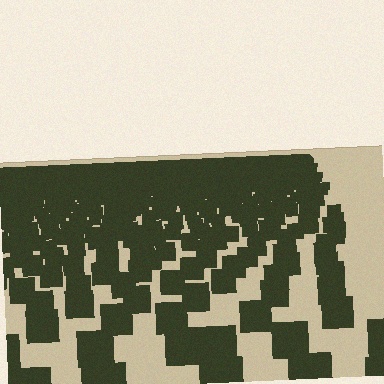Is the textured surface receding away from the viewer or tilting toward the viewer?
The surface is receding away from the viewer. Texture elements get smaller and denser toward the top.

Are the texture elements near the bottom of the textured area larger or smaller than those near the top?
Larger. Near the bottom, elements are closer to the viewer and appear at a bigger on-screen size.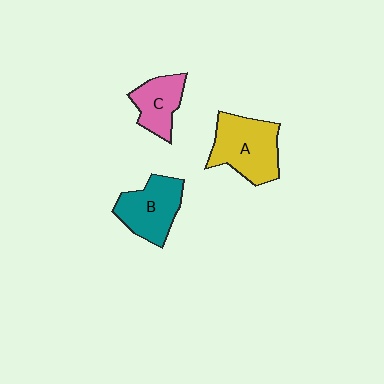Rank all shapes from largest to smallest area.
From largest to smallest: A (yellow), B (teal), C (pink).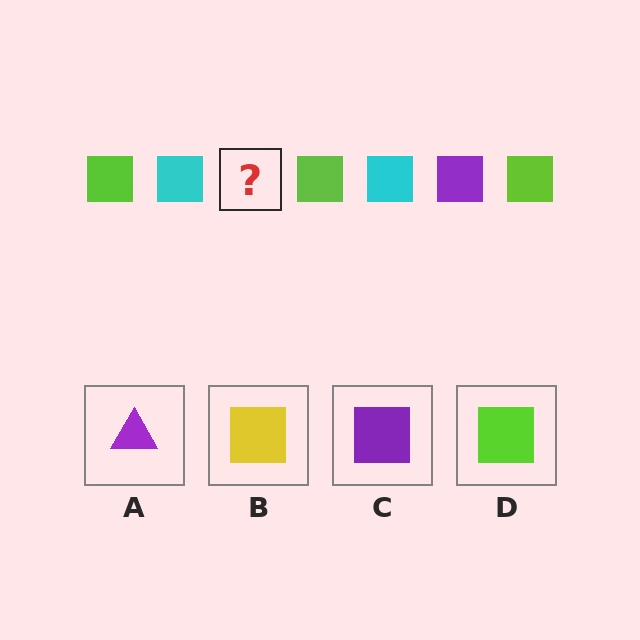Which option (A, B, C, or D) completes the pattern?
C.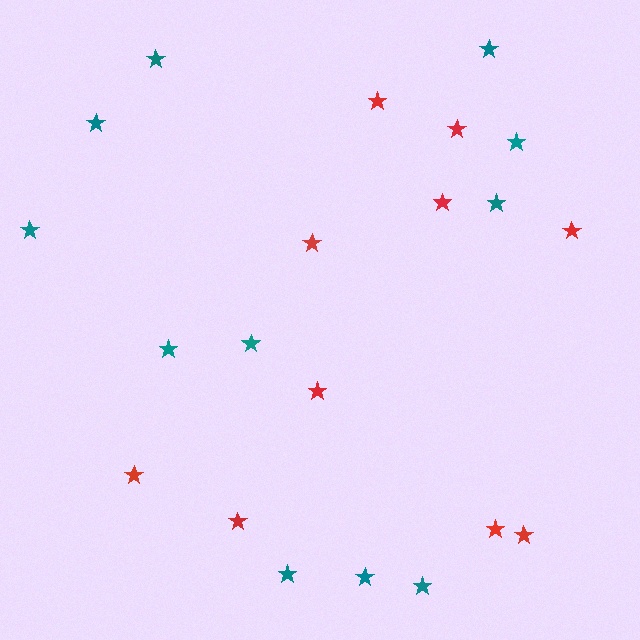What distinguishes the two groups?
There are 2 groups: one group of teal stars (11) and one group of red stars (10).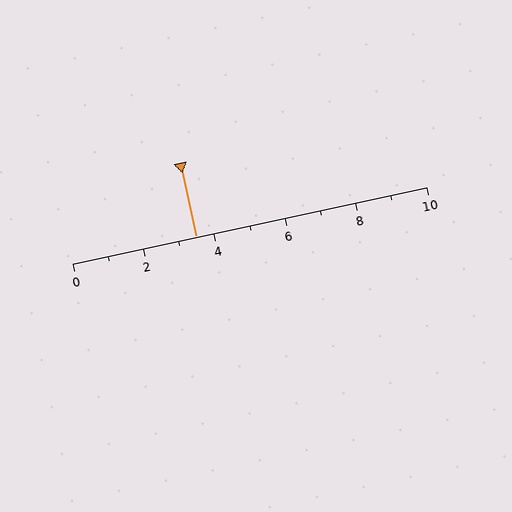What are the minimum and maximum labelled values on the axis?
The axis runs from 0 to 10.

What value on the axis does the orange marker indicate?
The marker indicates approximately 3.5.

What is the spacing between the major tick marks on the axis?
The major ticks are spaced 2 apart.